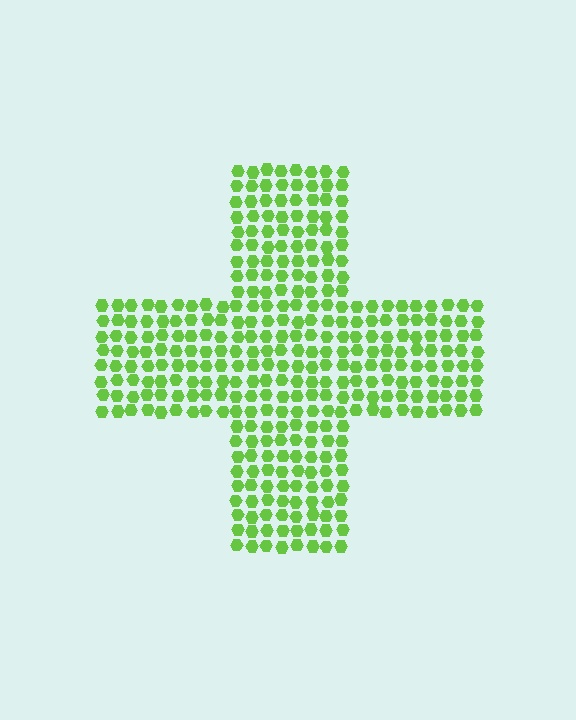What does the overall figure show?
The overall figure shows a cross.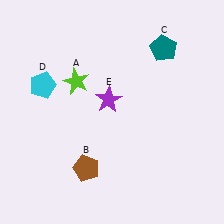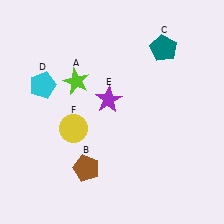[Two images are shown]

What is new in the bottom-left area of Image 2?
A yellow circle (F) was added in the bottom-left area of Image 2.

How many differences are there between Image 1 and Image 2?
There is 1 difference between the two images.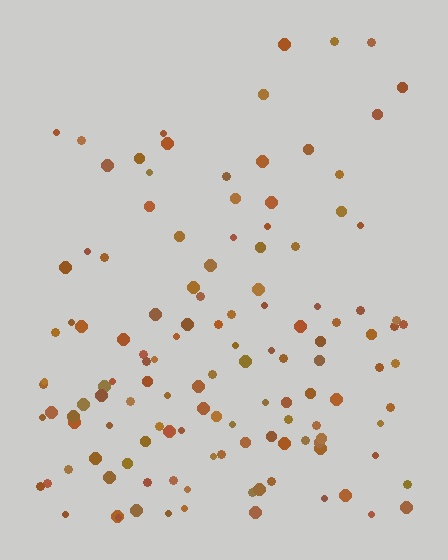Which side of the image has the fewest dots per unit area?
The top.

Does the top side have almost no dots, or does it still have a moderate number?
Still a moderate number, just noticeably fewer than the bottom.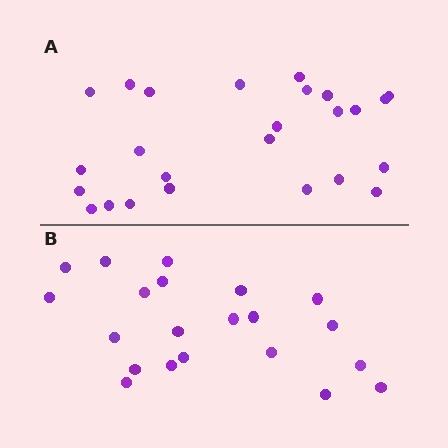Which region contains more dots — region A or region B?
Region A (the top region) has more dots.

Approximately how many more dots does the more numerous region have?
Region A has about 4 more dots than region B.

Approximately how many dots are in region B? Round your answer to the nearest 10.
About 20 dots. (The exact count is 21, which rounds to 20.)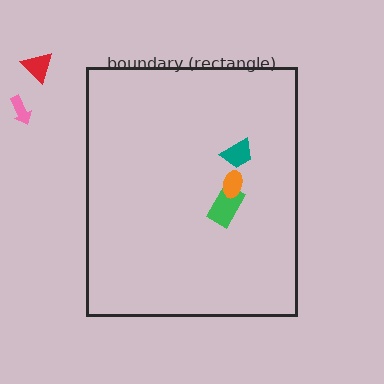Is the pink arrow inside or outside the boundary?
Outside.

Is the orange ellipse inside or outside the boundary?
Inside.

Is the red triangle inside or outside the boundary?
Outside.